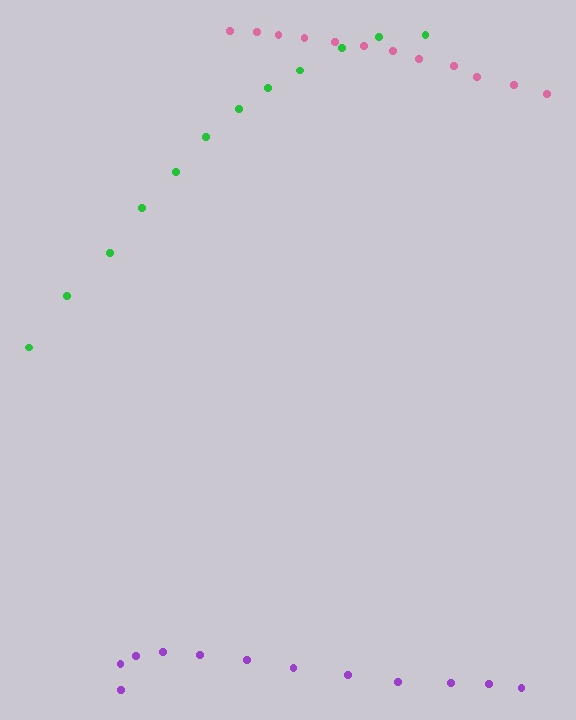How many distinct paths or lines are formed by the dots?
There are 3 distinct paths.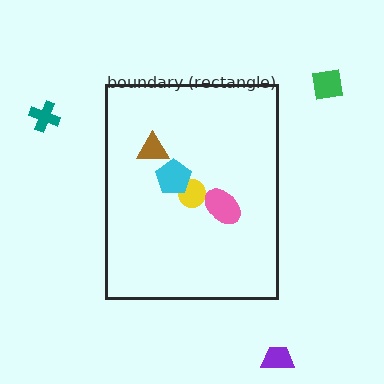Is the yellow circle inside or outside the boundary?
Inside.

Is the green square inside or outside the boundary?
Outside.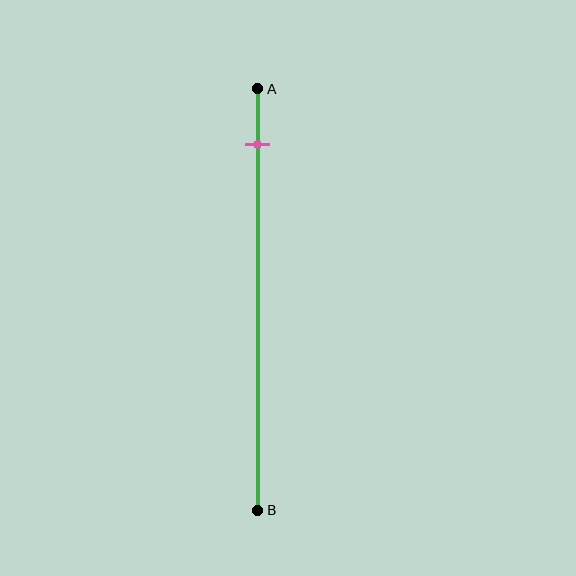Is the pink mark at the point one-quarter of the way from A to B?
No, the mark is at about 15% from A, not at the 25% one-quarter point.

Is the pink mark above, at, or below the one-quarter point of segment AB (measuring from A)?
The pink mark is above the one-quarter point of segment AB.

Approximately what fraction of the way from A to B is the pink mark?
The pink mark is approximately 15% of the way from A to B.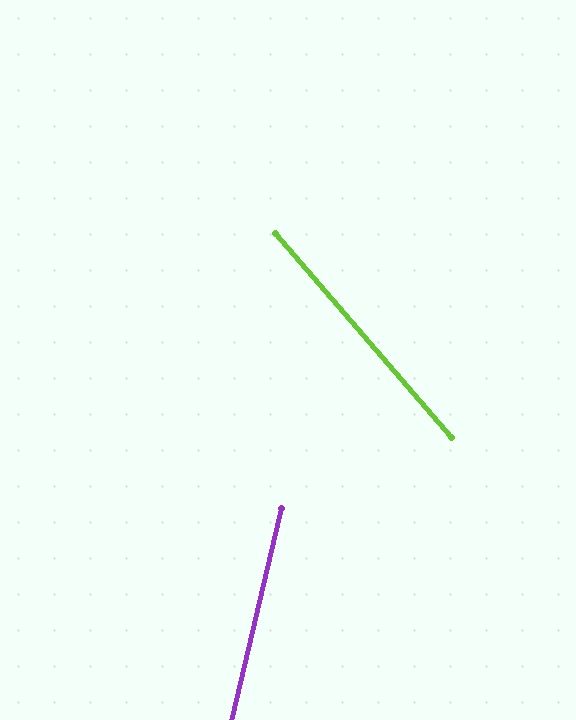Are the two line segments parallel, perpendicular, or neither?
Neither parallel nor perpendicular — they differ by about 54°.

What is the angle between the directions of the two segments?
Approximately 54 degrees.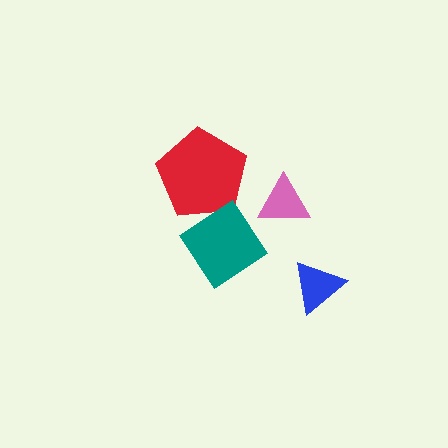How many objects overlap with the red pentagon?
1 object overlaps with the red pentagon.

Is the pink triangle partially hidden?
No, no other shape covers it.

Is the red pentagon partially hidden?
Yes, it is partially covered by another shape.